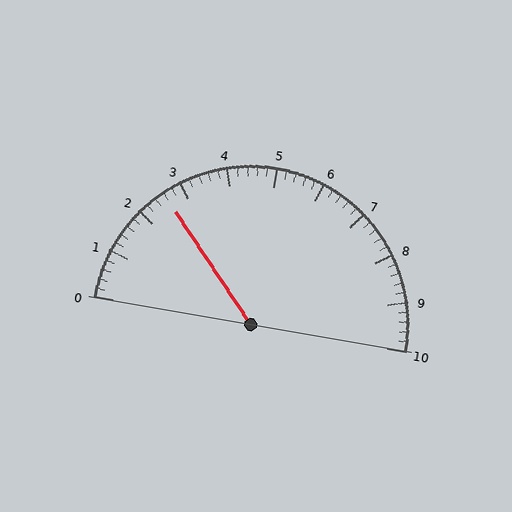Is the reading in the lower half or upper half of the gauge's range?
The reading is in the lower half of the range (0 to 10).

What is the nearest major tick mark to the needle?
The nearest major tick mark is 3.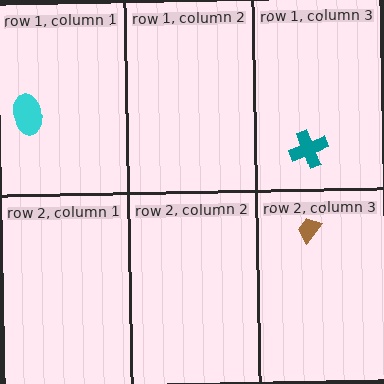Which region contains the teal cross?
The row 1, column 3 region.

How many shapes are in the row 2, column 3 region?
1.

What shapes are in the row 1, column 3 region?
The teal cross.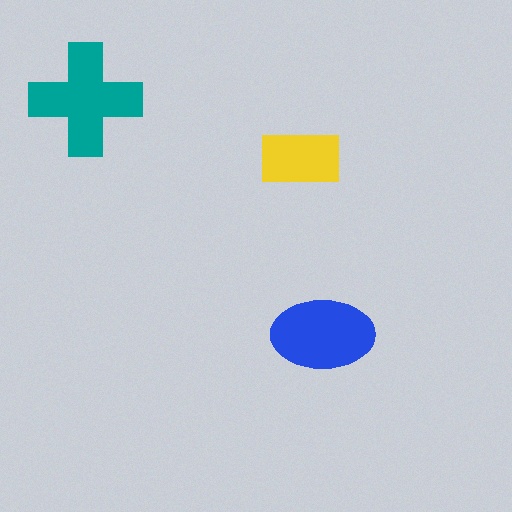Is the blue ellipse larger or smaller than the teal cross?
Smaller.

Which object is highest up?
The teal cross is topmost.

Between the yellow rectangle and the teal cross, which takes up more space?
The teal cross.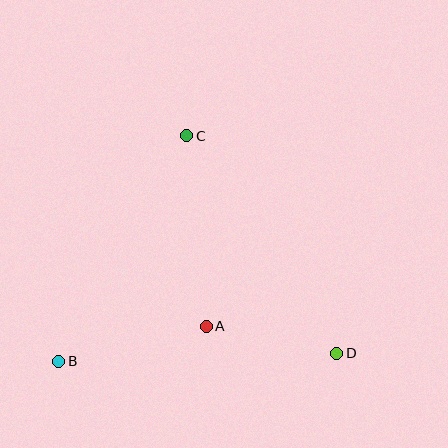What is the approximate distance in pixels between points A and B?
The distance between A and B is approximately 151 pixels.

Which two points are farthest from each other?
Points B and D are farthest from each other.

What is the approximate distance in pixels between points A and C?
The distance between A and C is approximately 192 pixels.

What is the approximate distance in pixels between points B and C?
The distance between B and C is approximately 259 pixels.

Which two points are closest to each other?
Points A and D are closest to each other.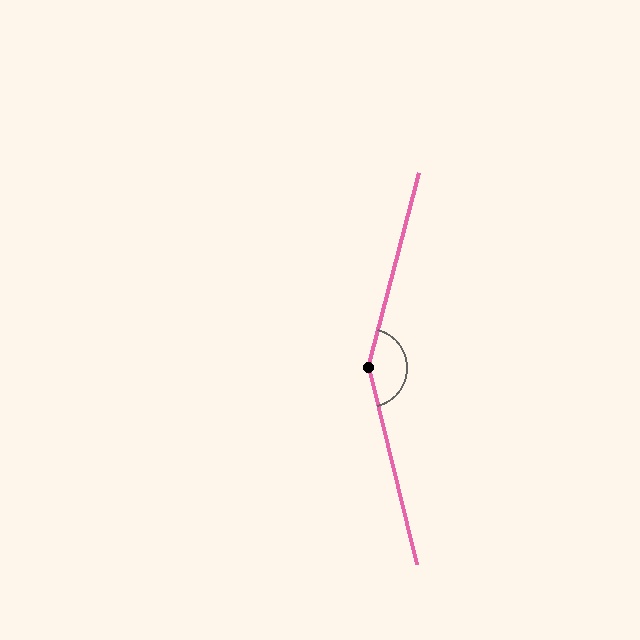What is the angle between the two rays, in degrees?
Approximately 152 degrees.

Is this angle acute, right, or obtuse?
It is obtuse.